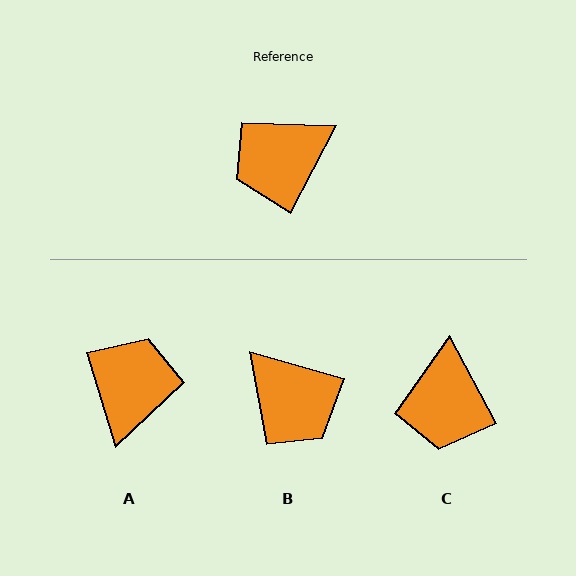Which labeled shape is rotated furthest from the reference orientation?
A, about 135 degrees away.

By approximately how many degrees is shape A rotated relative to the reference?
Approximately 135 degrees clockwise.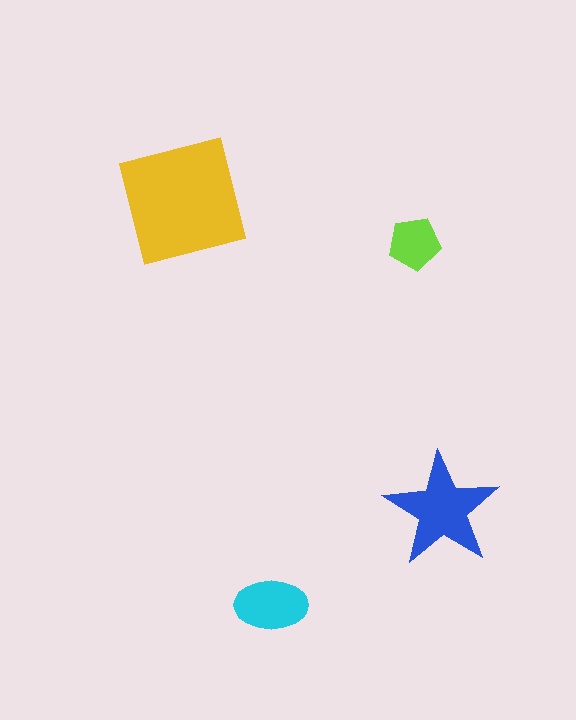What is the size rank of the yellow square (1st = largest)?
1st.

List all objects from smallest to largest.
The lime pentagon, the cyan ellipse, the blue star, the yellow square.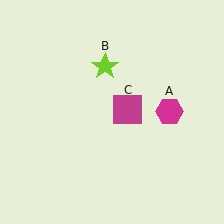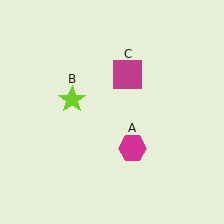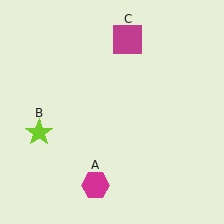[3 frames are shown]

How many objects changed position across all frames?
3 objects changed position: magenta hexagon (object A), lime star (object B), magenta square (object C).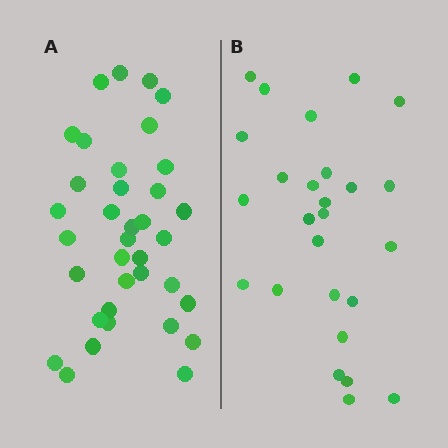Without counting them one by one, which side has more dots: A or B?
Region A (the left region) has more dots.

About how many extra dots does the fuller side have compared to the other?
Region A has roughly 10 or so more dots than region B.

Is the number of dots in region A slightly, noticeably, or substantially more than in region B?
Region A has noticeably more, but not dramatically so. The ratio is roughly 1.4 to 1.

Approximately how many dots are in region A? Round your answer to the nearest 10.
About 40 dots. (The exact count is 36, which rounds to 40.)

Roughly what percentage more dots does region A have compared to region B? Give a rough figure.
About 40% more.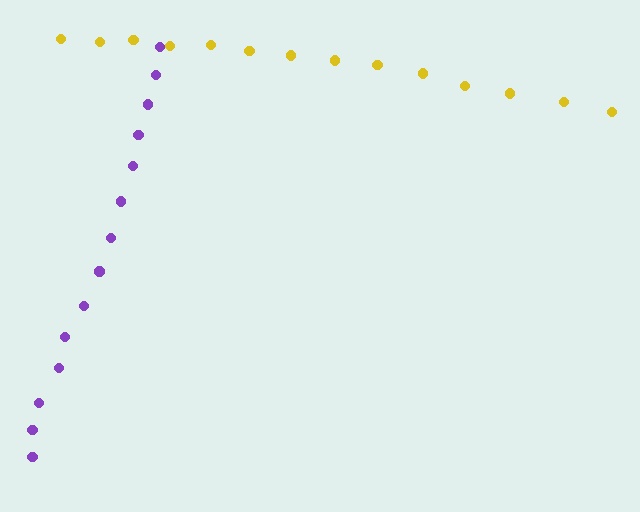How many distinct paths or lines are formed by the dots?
There are 2 distinct paths.